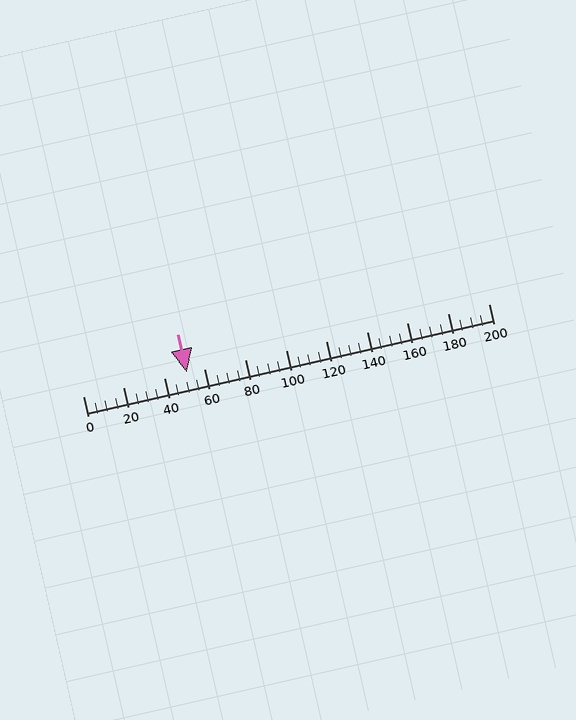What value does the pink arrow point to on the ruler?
The pink arrow points to approximately 51.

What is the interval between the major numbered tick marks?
The major tick marks are spaced 20 units apart.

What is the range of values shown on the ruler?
The ruler shows values from 0 to 200.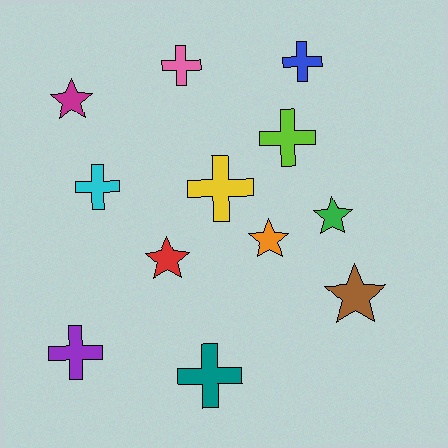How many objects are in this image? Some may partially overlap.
There are 12 objects.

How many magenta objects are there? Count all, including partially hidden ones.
There is 1 magenta object.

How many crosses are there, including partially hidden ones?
There are 7 crosses.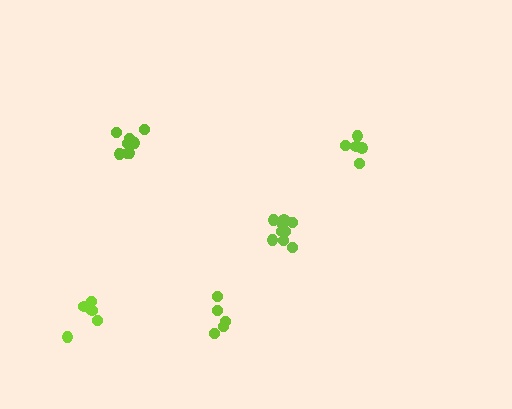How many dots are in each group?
Group 1: 9 dots, Group 2: 8 dots, Group 3: 5 dots, Group 4: 5 dots, Group 5: 5 dots (32 total).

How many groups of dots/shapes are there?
There are 5 groups.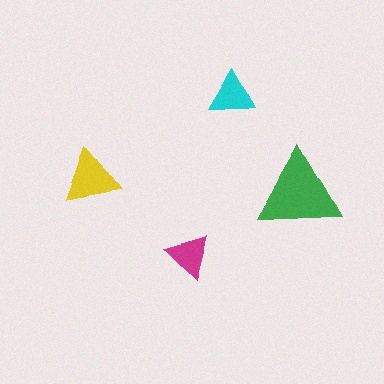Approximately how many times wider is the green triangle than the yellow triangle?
About 1.5 times wider.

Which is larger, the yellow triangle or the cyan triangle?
The yellow one.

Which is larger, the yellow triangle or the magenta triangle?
The yellow one.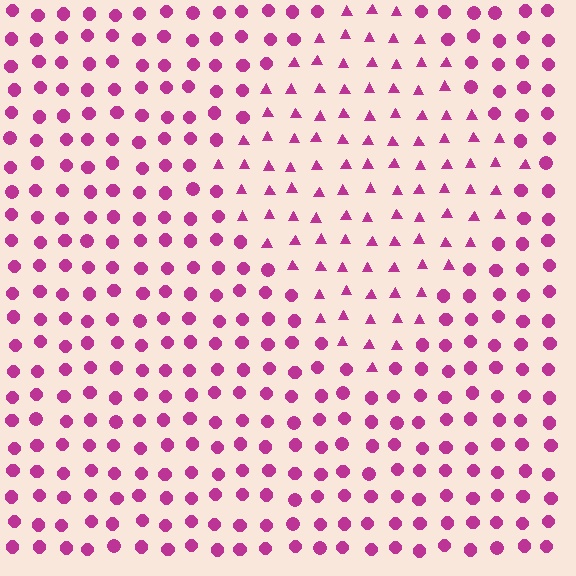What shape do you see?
I see a diamond.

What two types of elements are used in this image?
The image uses triangles inside the diamond region and circles outside it.